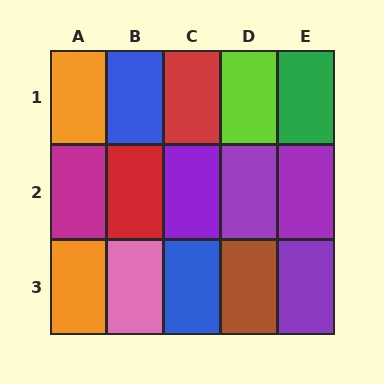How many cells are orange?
2 cells are orange.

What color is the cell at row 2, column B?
Red.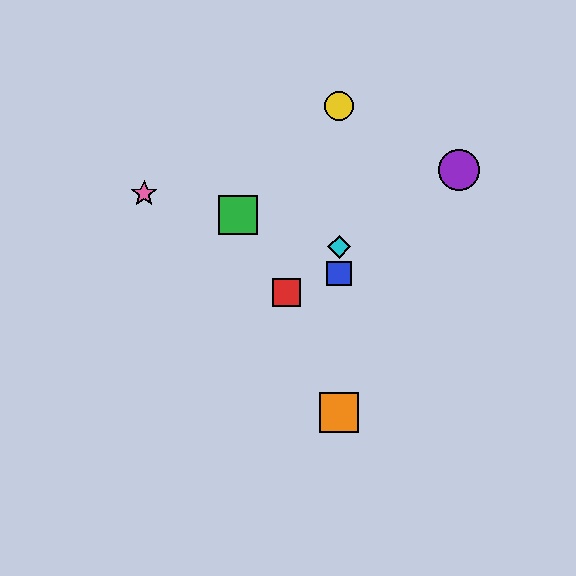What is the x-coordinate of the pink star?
The pink star is at x≈144.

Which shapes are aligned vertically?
The blue square, the yellow circle, the orange square, the cyan diamond are aligned vertically.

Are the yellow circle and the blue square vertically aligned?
Yes, both are at x≈339.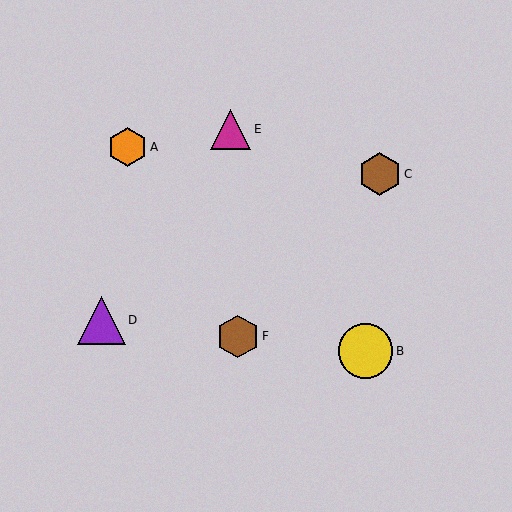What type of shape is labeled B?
Shape B is a yellow circle.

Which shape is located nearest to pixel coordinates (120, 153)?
The orange hexagon (labeled A) at (127, 147) is nearest to that location.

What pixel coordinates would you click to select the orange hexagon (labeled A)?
Click at (127, 147) to select the orange hexagon A.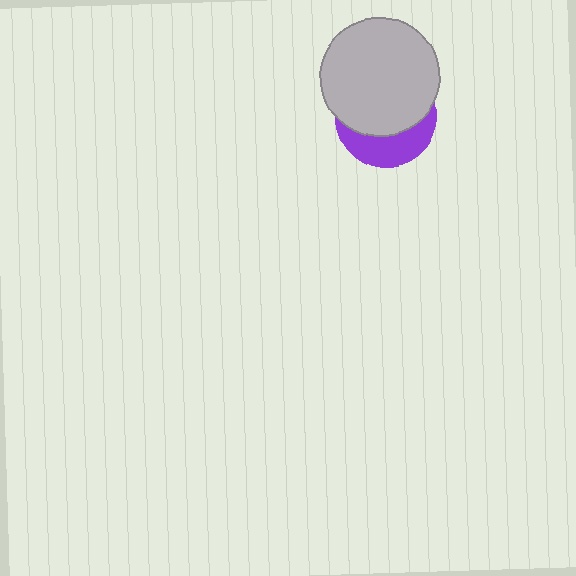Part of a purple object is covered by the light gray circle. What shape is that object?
It is a circle.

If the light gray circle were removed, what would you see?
You would see the complete purple circle.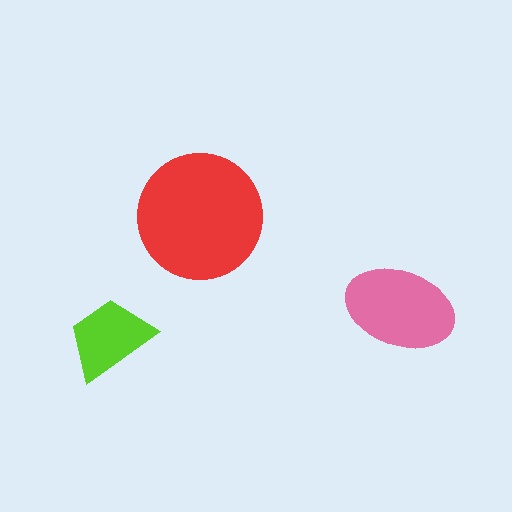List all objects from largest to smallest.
The red circle, the pink ellipse, the lime trapezoid.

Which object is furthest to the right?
The pink ellipse is rightmost.